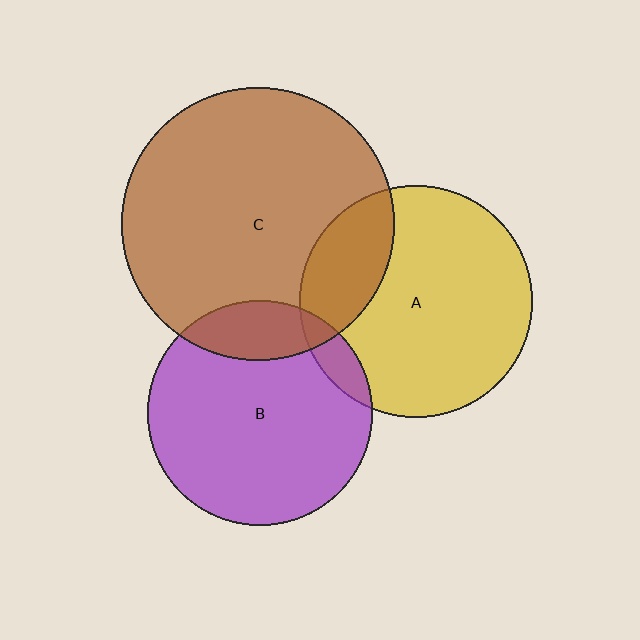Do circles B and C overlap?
Yes.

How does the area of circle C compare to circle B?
Approximately 1.5 times.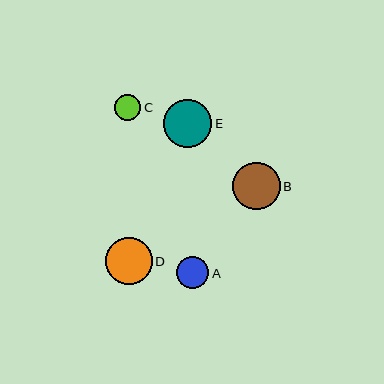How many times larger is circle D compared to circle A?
Circle D is approximately 1.5 times the size of circle A.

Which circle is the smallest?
Circle C is the smallest with a size of approximately 26 pixels.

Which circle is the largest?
Circle E is the largest with a size of approximately 48 pixels.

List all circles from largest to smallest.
From largest to smallest: E, B, D, A, C.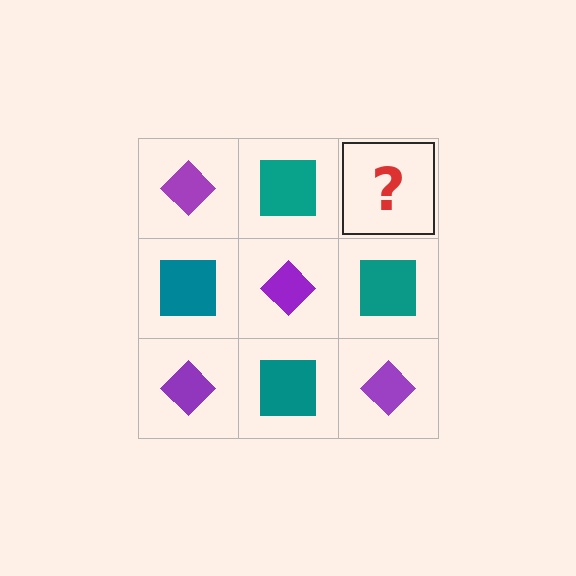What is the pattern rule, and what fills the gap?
The rule is that it alternates purple diamond and teal square in a checkerboard pattern. The gap should be filled with a purple diamond.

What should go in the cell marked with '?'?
The missing cell should contain a purple diamond.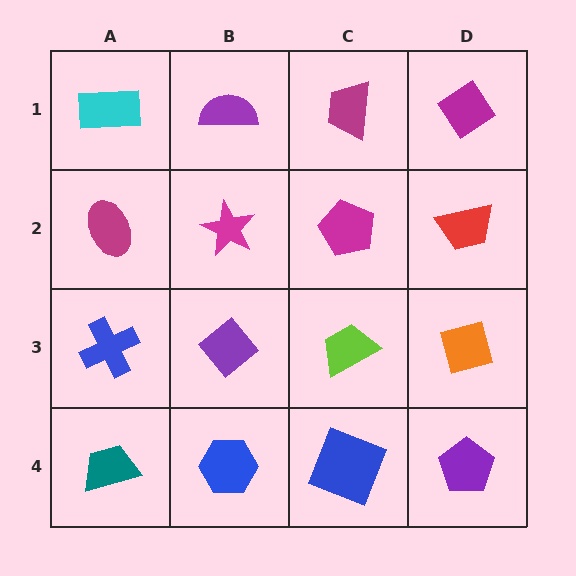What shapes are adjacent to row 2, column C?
A magenta trapezoid (row 1, column C), a lime trapezoid (row 3, column C), a magenta star (row 2, column B), a red trapezoid (row 2, column D).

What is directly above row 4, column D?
An orange diamond.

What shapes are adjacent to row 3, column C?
A magenta pentagon (row 2, column C), a blue square (row 4, column C), a purple diamond (row 3, column B), an orange diamond (row 3, column D).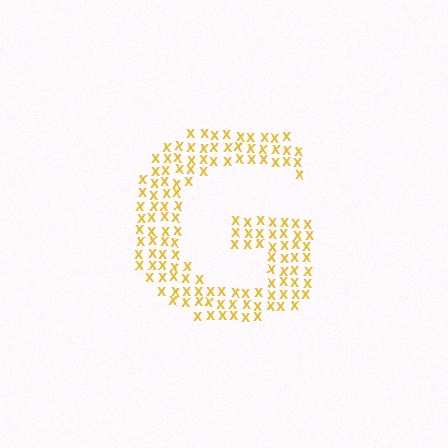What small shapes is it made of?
It is made of small letter X's.